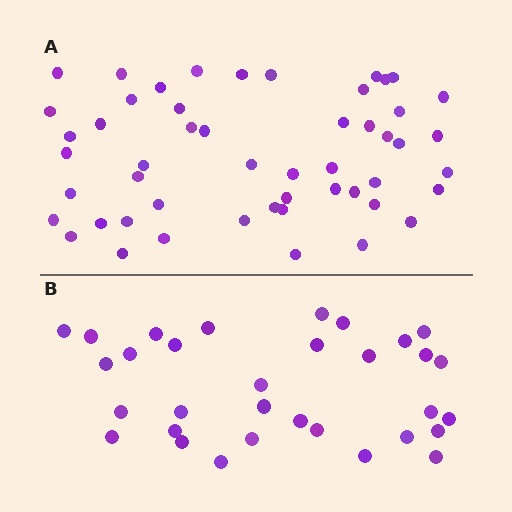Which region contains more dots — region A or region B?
Region A (the top region) has more dots.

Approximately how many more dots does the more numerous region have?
Region A has approximately 20 more dots than region B.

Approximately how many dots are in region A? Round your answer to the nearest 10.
About 50 dots. (The exact count is 51, which rounds to 50.)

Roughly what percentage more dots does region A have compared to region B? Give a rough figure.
About 60% more.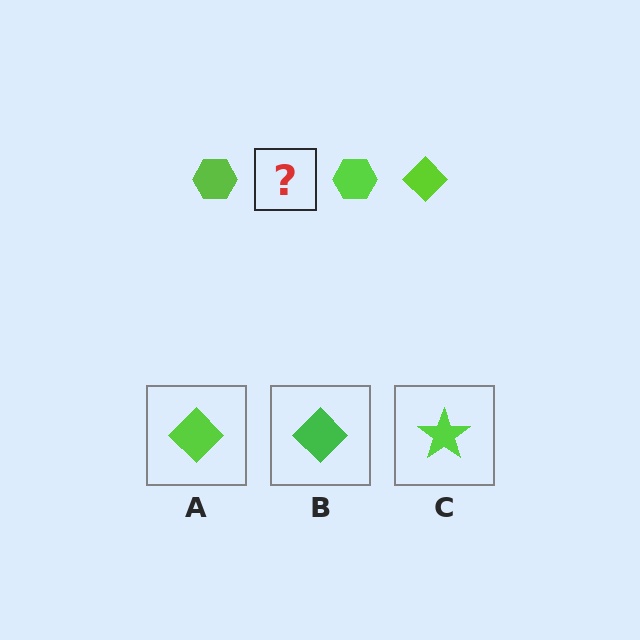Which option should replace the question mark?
Option A.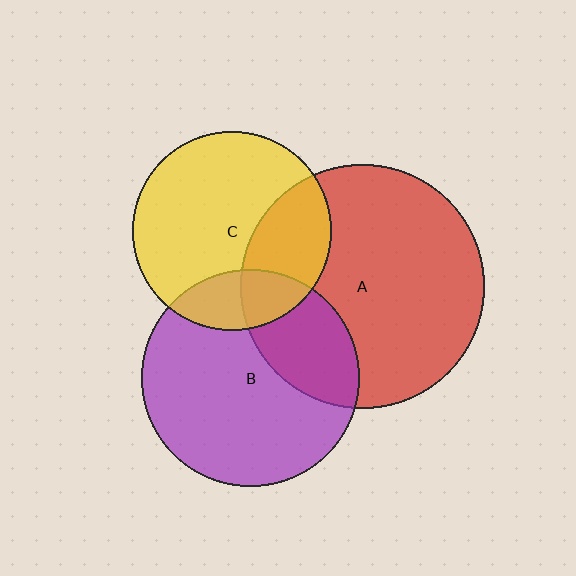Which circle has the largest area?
Circle A (red).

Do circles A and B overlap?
Yes.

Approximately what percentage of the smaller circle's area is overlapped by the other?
Approximately 30%.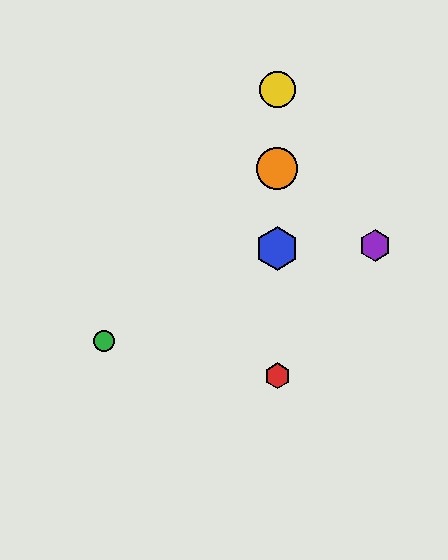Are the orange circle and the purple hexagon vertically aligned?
No, the orange circle is at x≈277 and the purple hexagon is at x≈375.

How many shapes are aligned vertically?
4 shapes (the red hexagon, the blue hexagon, the yellow circle, the orange circle) are aligned vertically.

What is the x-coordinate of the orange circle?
The orange circle is at x≈277.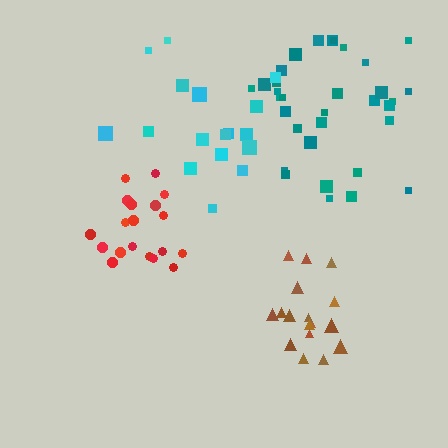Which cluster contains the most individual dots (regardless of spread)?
Teal (33).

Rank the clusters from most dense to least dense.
red, brown, teal, cyan.